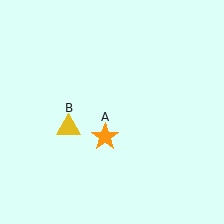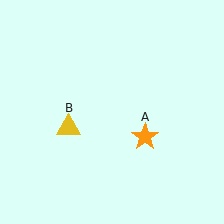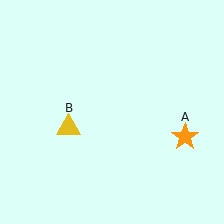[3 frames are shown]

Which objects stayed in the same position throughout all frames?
Yellow triangle (object B) remained stationary.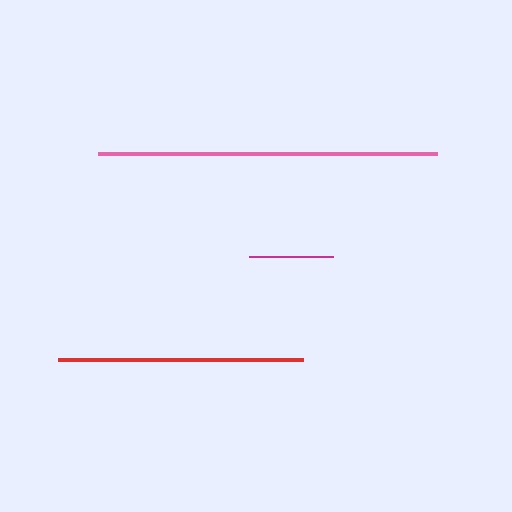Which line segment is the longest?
The pink line is the longest at approximately 339 pixels.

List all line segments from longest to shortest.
From longest to shortest: pink, red, magenta.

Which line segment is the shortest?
The magenta line is the shortest at approximately 84 pixels.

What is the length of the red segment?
The red segment is approximately 245 pixels long.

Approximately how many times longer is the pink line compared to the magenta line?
The pink line is approximately 4.0 times the length of the magenta line.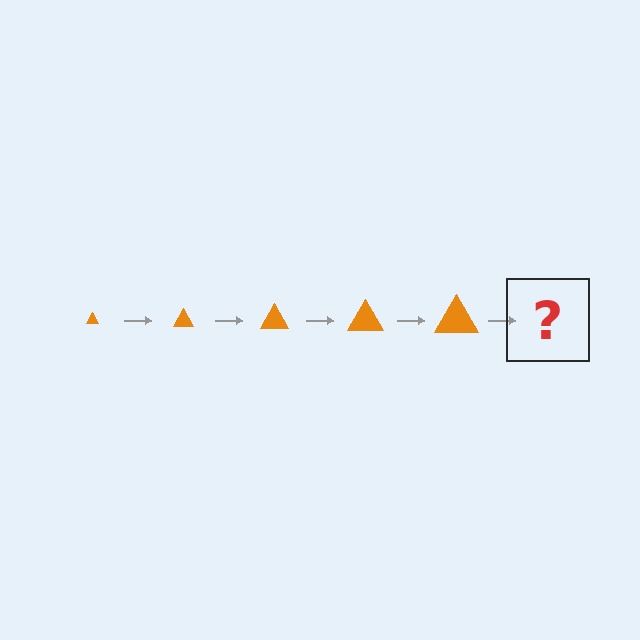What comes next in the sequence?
The next element should be an orange triangle, larger than the previous one.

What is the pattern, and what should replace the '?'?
The pattern is that the triangle gets progressively larger each step. The '?' should be an orange triangle, larger than the previous one.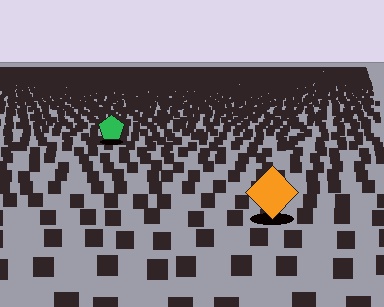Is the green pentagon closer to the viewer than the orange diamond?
No. The orange diamond is closer — you can tell from the texture gradient: the ground texture is coarser near it.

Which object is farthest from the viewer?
The green pentagon is farthest from the viewer. It appears smaller and the ground texture around it is denser.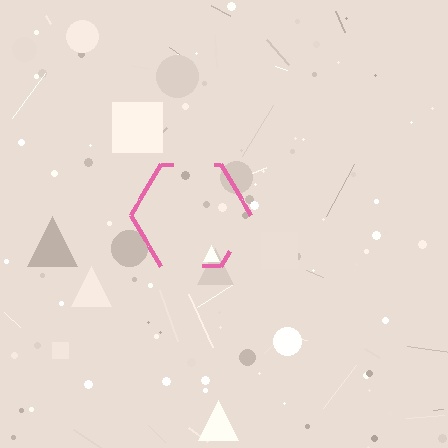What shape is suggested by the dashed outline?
The dashed outline suggests a hexagon.